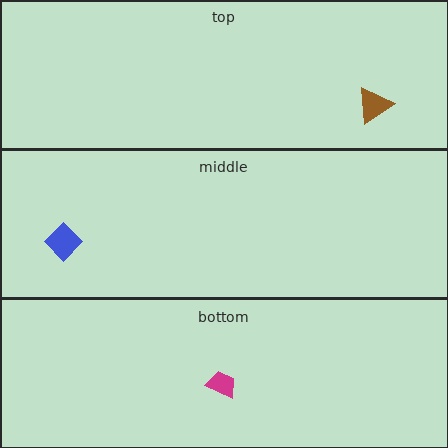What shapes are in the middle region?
The blue diamond.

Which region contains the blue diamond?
The middle region.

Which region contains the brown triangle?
The top region.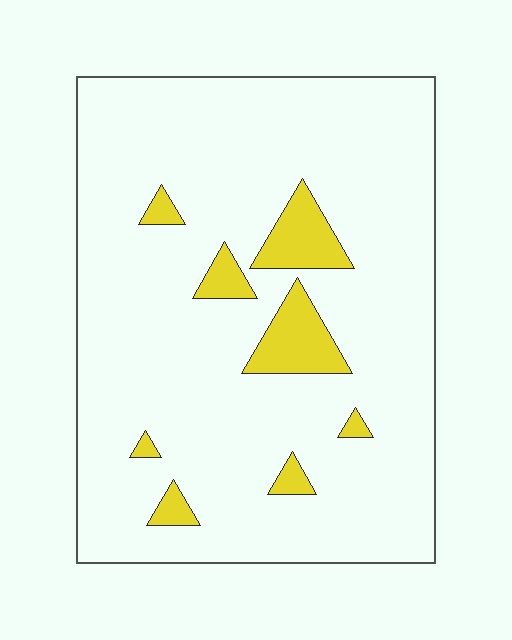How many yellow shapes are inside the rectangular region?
8.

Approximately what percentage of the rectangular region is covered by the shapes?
Approximately 10%.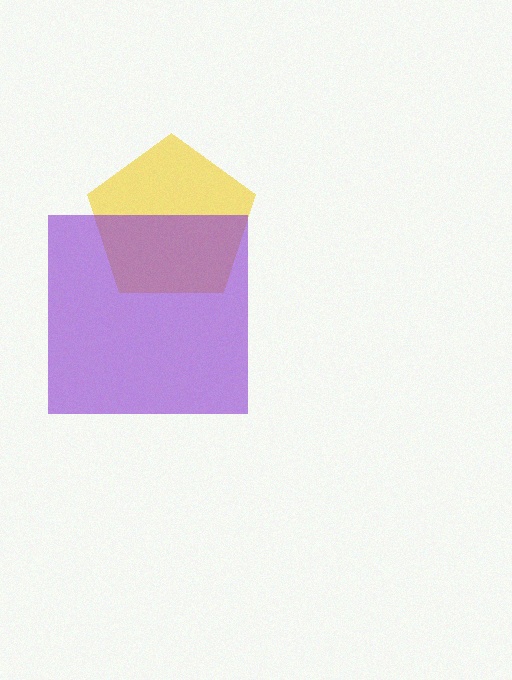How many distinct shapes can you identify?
There are 2 distinct shapes: a yellow pentagon, a purple square.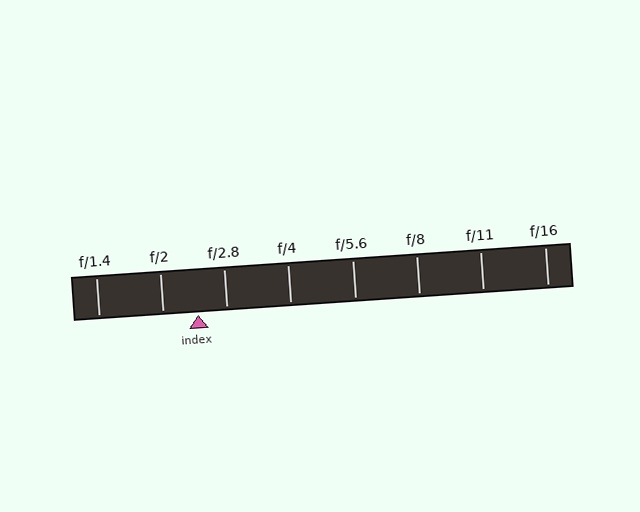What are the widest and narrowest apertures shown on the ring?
The widest aperture shown is f/1.4 and the narrowest is f/16.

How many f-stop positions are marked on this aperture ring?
There are 8 f-stop positions marked.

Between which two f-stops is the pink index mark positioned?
The index mark is between f/2 and f/2.8.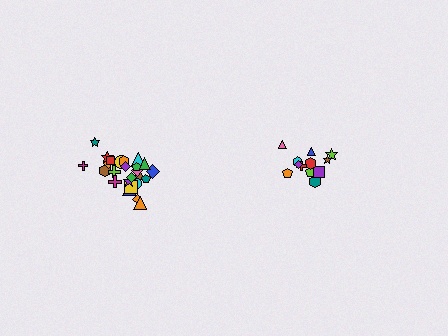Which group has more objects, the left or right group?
The left group.